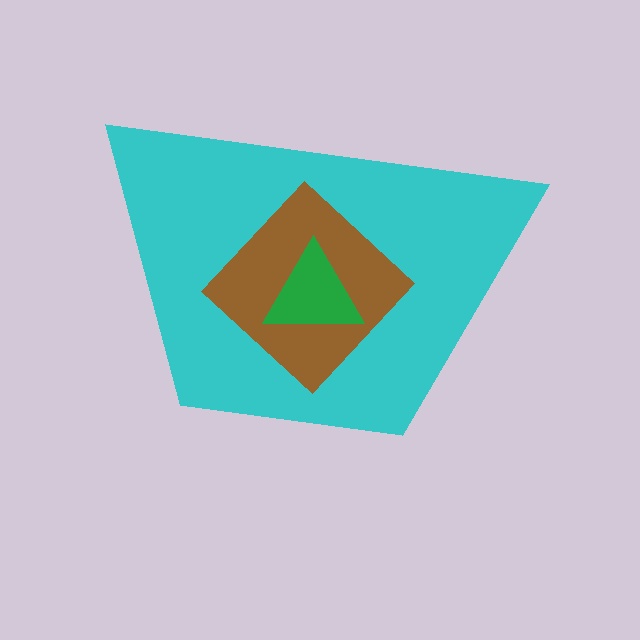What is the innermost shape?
The green triangle.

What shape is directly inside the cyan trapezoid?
The brown diamond.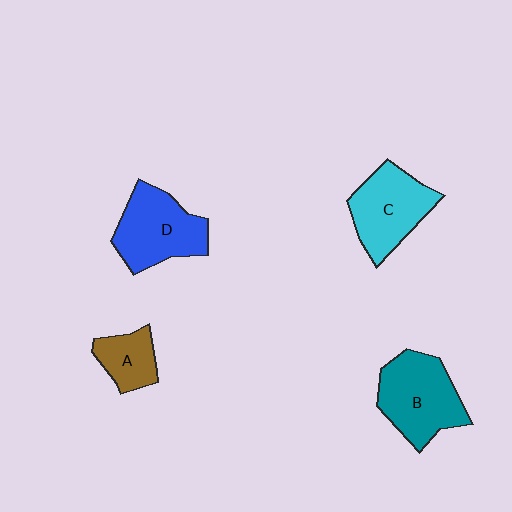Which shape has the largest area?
Shape B (teal).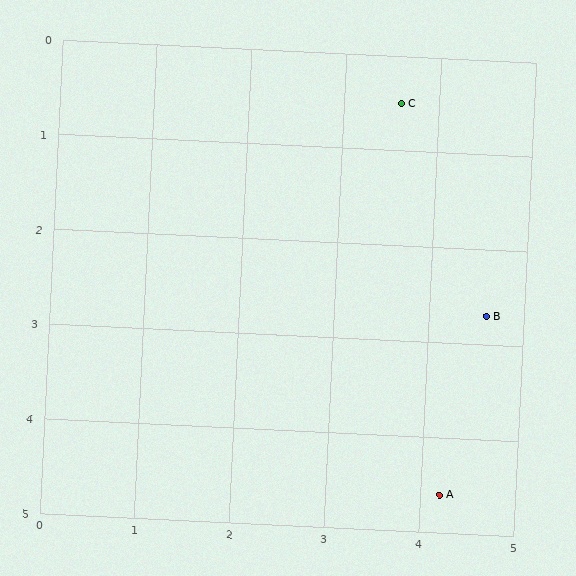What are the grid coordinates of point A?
Point A is at approximately (4.2, 4.6).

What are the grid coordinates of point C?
Point C is at approximately (3.6, 0.5).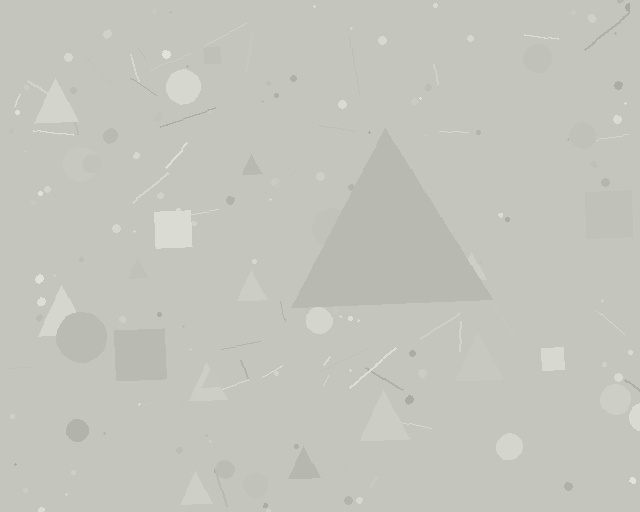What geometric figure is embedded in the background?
A triangle is embedded in the background.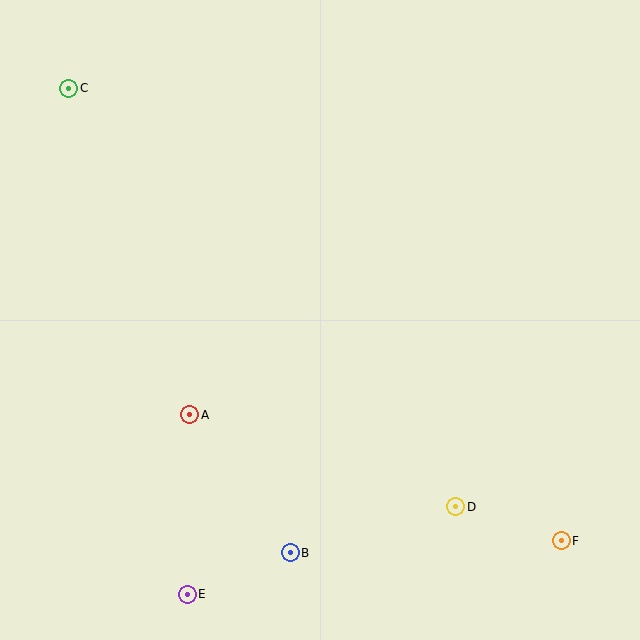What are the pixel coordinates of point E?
Point E is at (187, 594).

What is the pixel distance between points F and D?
The distance between F and D is 110 pixels.